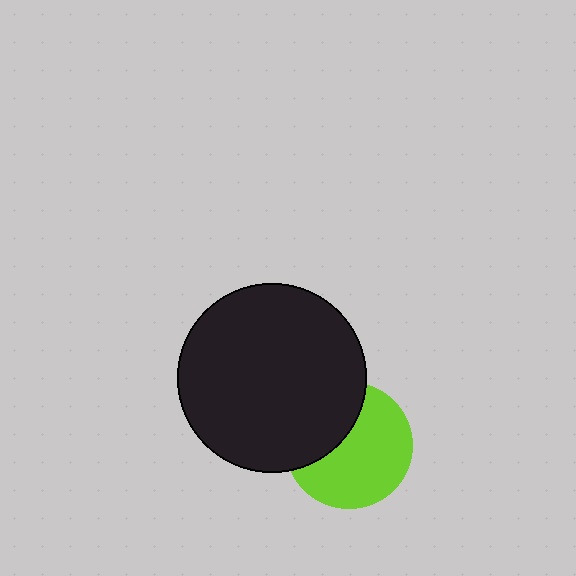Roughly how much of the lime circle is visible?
About half of it is visible (roughly 64%).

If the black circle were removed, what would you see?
You would see the complete lime circle.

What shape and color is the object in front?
The object in front is a black circle.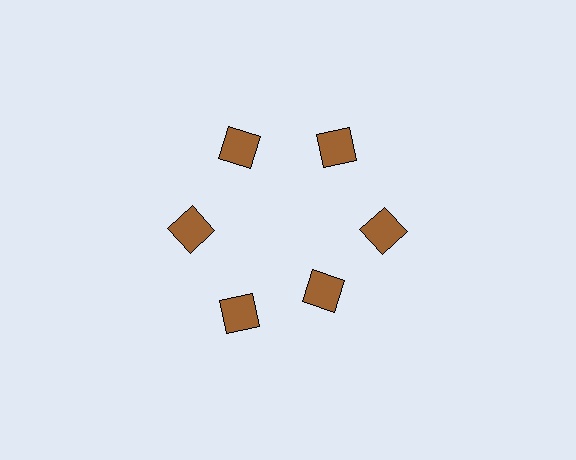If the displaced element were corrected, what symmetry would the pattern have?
It would have 6-fold rotational symmetry — the pattern would map onto itself every 60 degrees.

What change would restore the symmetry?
The symmetry would be restored by moving it outward, back onto the ring so that all 6 squares sit at equal angles and equal distance from the center.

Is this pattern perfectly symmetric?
No. The 6 brown squares are arranged in a ring, but one element near the 5 o'clock position is pulled inward toward the center, breaking the 6-fold rotational symmetry.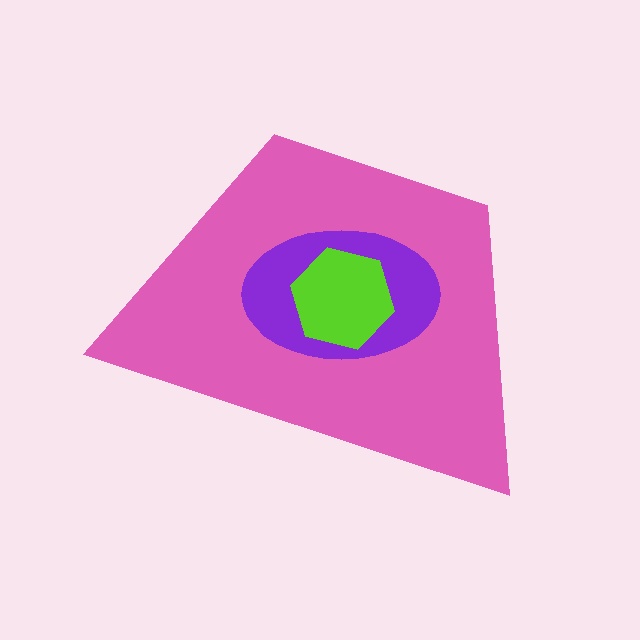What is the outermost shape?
The pink trapezoid.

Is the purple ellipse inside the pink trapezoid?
Yes.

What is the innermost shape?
The lime hexagon.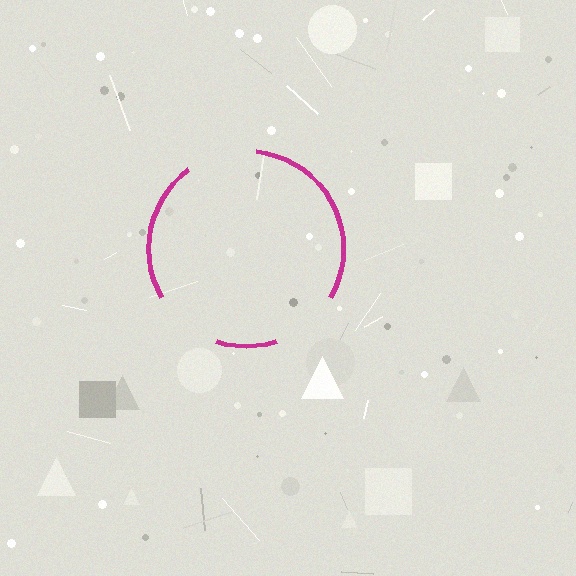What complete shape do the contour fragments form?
The contour fragments form a circle.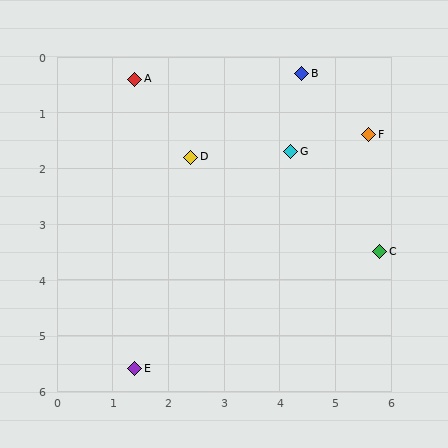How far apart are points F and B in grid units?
Points F and B are about 1.6 grid units apart.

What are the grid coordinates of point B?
Point B is at approximately (4.4, 0.3).